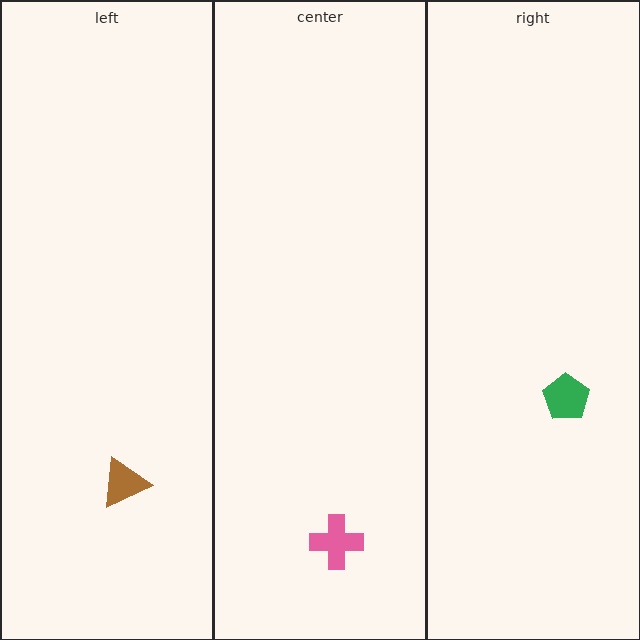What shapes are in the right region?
The green pentagon.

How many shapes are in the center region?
1.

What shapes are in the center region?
The pink cross.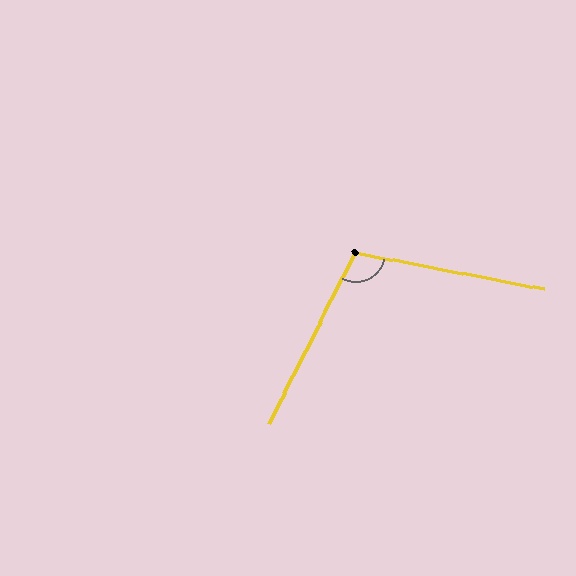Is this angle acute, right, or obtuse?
It is obtuse.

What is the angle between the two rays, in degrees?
Approximately 106 degrees.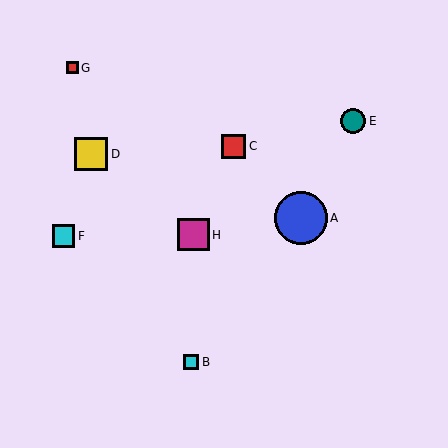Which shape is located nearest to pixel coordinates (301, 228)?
The blue circle (labeled A) at (301, 218) is nearest to that location.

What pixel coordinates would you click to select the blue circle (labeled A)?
Click at (301, 218) to select the blue circle A.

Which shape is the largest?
The blue circle (labeled A) is the largest.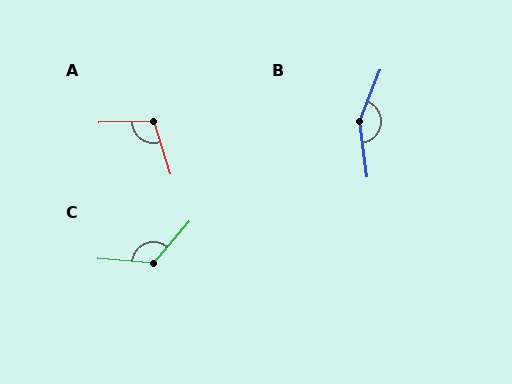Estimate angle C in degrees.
Approximately 126 degrees.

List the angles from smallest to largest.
A (106°), C (126°), B (151°).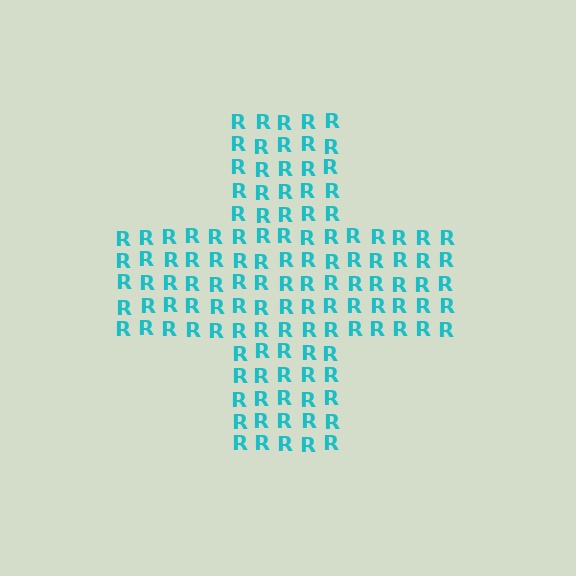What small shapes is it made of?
It is made of small letter R's.